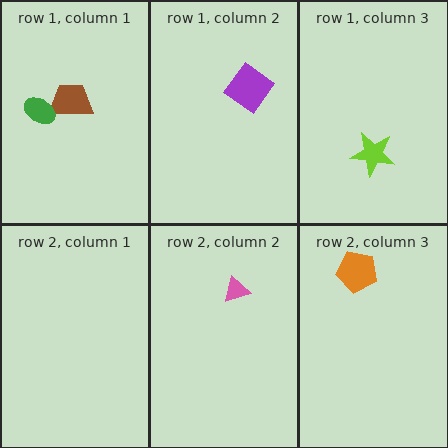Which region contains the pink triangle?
The row 2, column 2 region.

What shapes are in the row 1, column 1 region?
The brown trapezoid, the green ellipse.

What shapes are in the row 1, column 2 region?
The purple diamond.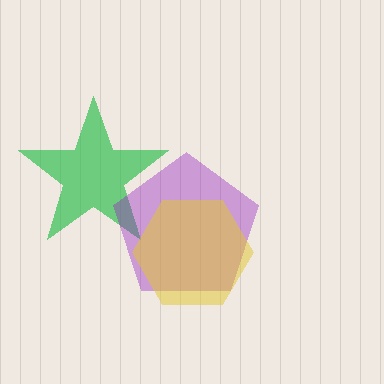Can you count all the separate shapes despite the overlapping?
Yes, there are 3 separate shapes.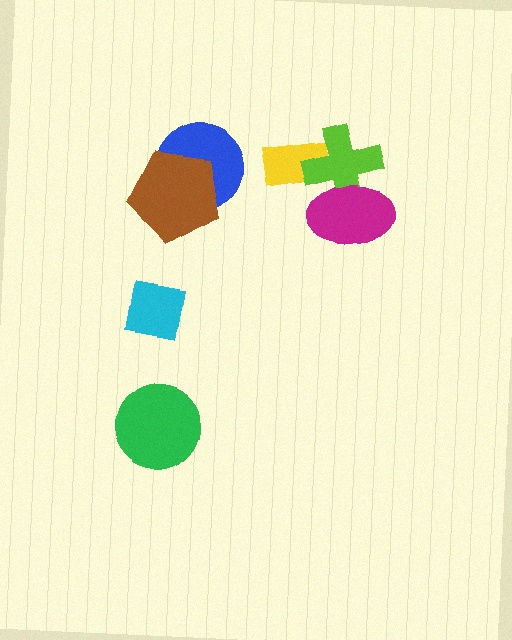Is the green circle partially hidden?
No, no other shape covers it.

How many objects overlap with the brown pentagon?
1 object overlaps with the brown pentagon.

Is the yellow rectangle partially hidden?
Yes, it is partially covered by another shape.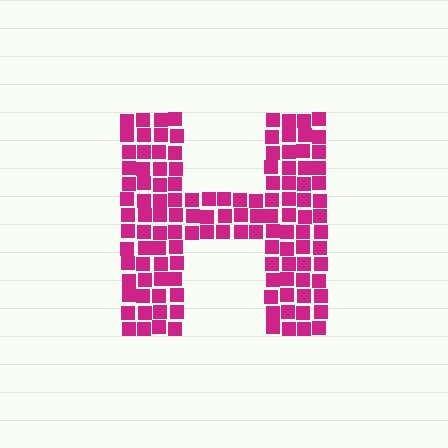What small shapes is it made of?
It is made of small squares.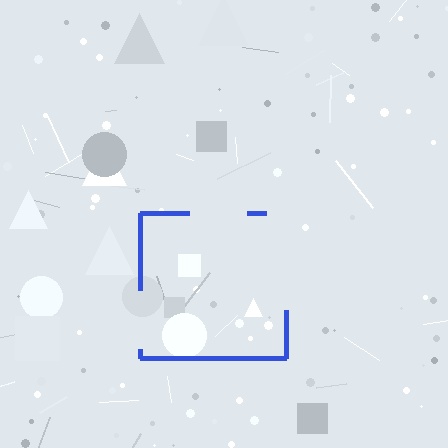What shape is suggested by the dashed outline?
The dashed outline suggests a square.